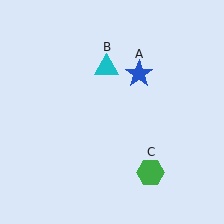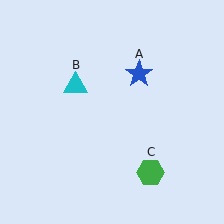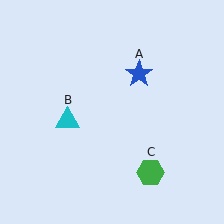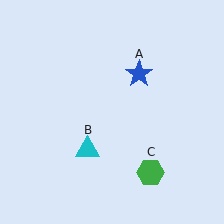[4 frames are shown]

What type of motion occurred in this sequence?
The cyan triangle (object B) rotated counterclockwise around the center of the scene.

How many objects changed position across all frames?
1 object changed position: cyan triangle (object B).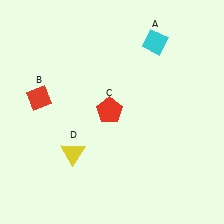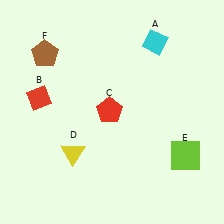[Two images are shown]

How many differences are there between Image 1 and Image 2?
There are 2 differences between the two images.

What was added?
A lime square (E), a brown pentagon (F) were added in Image 2.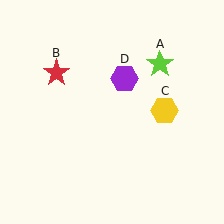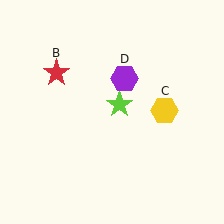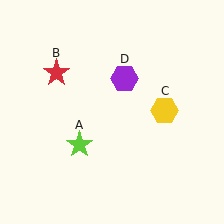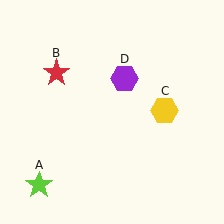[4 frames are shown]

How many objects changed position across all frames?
1 object changed position: lime star (object A).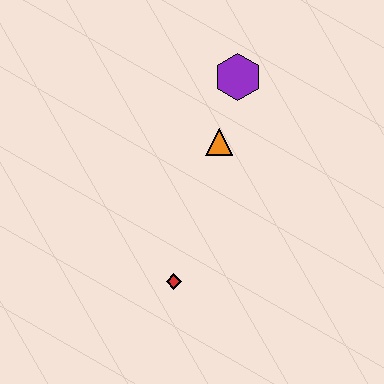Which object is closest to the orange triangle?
The purple hexagon is closest to the orange triangle.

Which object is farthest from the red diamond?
The purple hexagon is farthest from the red diamond.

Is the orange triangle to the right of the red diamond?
Yes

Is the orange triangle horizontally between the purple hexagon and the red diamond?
Yes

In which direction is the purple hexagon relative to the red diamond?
The purple hexagon is above the red diamond.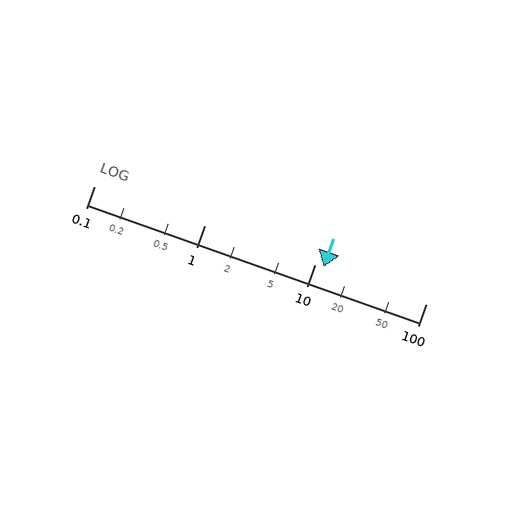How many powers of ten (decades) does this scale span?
The scale spans 3 decades, from 0.1 to 100.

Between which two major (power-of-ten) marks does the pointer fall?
The pointer is between 10 and 100.